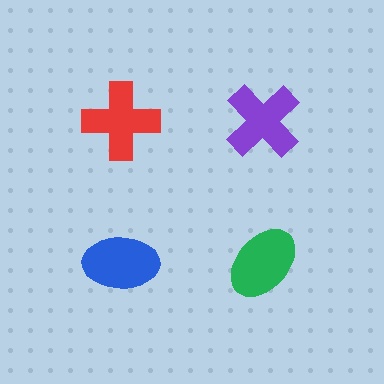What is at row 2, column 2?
A green ellipse.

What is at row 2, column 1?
A blue ellipse.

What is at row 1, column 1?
A red cross.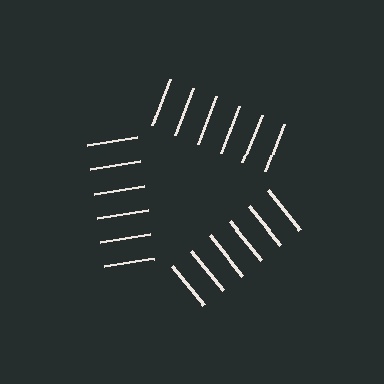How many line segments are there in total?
18 — 6 along each of the 3 edges.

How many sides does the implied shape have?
3 sides — the line-ends trace a triangle.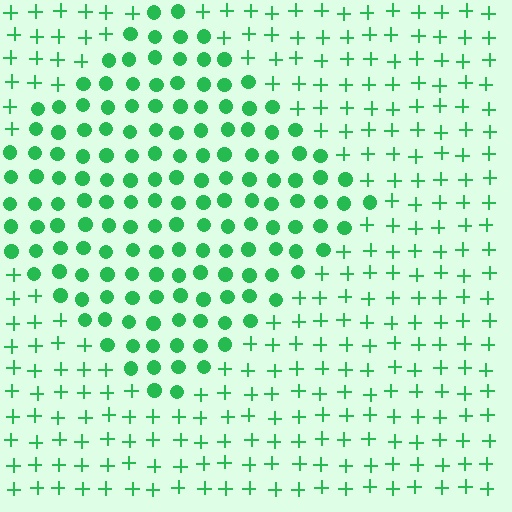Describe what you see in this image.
The image is filled with small green elements arranged in a uniform grid. A diamond-shaped region contains circles, while the surrounding area contains plus signs. The boundary is defined purely by the change in element shape.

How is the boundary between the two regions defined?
The boundary is defined by a change in element shape: circles inside vs. plus signs outside. All elements share the same color and spacing.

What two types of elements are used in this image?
The image uses circles inside the diamond region and plus signs outside it.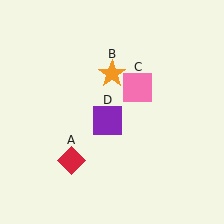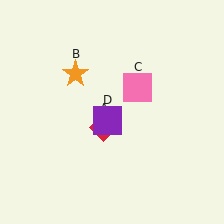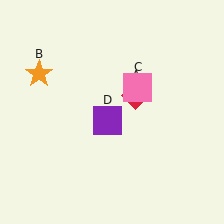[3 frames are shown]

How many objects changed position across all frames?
2 objects changed position: red diamond (object A), orange star (object B).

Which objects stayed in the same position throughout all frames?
Pink square (object C) and purple square (object D) remained stationary.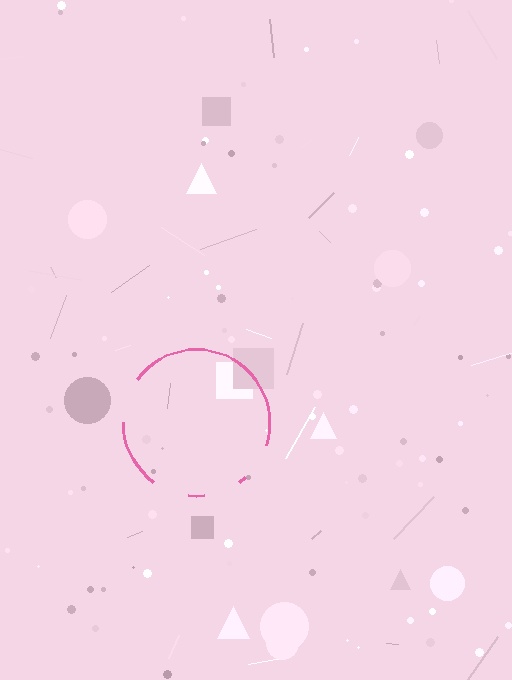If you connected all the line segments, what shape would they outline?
They would outline a circle.